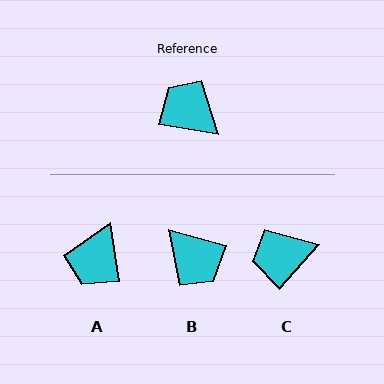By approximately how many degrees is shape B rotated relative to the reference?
Approximately 175 degrees counter-clockwise.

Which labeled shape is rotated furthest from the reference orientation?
B, about 175 degrees away.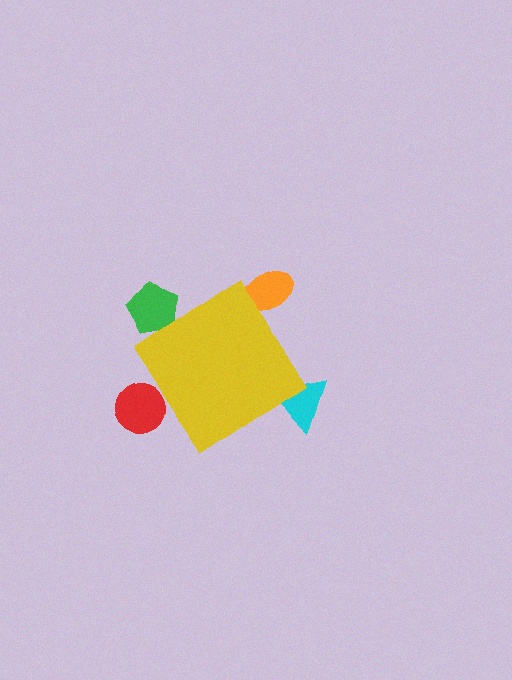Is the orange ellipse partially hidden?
Yes, the orange ellipse is partially hidden behind the yellow diamond.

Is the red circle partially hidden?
Yes, the red circle is partially hidden behind the yellow diamond.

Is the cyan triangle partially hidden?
Yes, the cyan triangle is partially hidden behind the yellow diamond.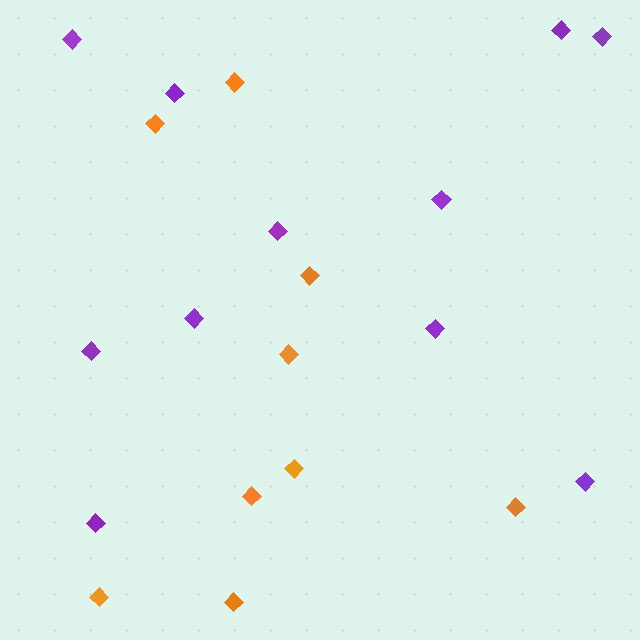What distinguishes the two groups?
There are 2 groups: one group of orange diamonds (9) and one group of purple diamonds (11).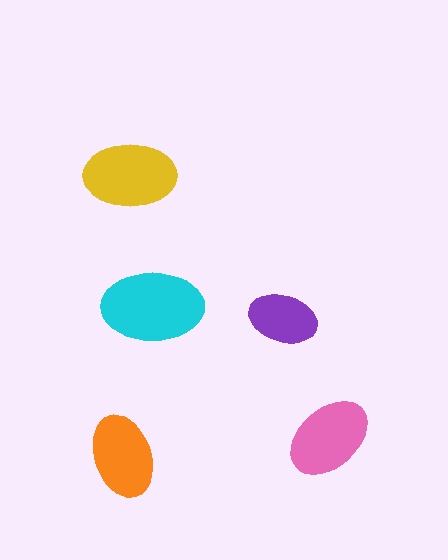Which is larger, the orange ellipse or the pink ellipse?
The pink one.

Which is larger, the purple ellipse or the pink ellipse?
The pink one.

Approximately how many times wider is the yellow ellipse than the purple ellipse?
About 1.5 times wider.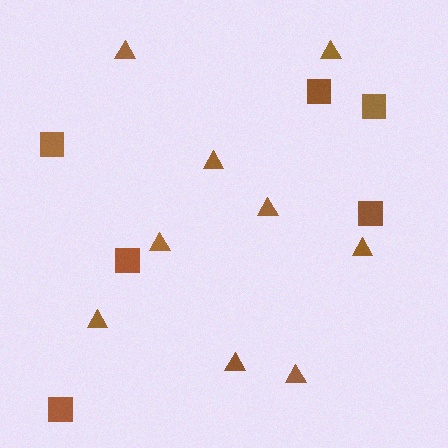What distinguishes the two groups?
There are 2 groups: one group of squares (6) and one group of triangles (9).